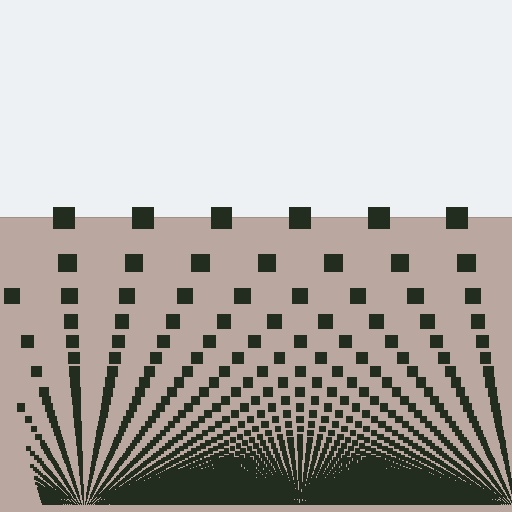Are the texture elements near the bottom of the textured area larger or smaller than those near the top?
Smaller. The gradient is inverted — elements near the bottom are smaller and denser.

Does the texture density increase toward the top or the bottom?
Density increases toward the bottom.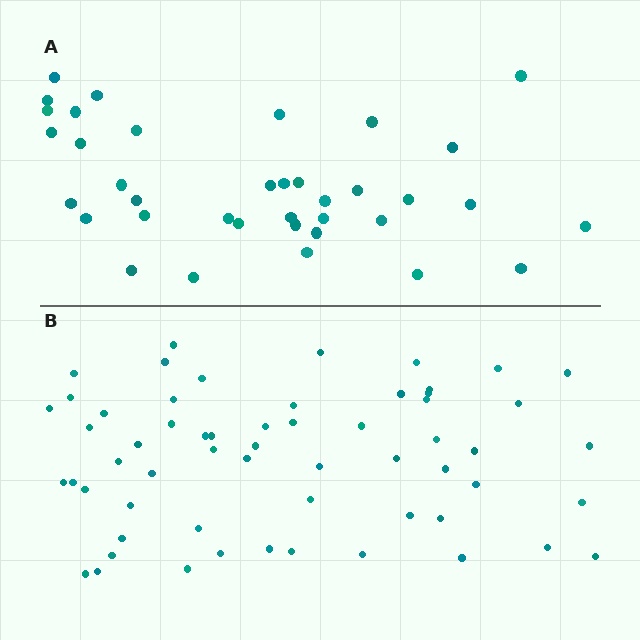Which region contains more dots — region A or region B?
Region B (the bottom region) has more dots.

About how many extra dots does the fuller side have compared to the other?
Region B has approximately 20 more dots than region A.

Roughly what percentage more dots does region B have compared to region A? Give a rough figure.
About 60% more.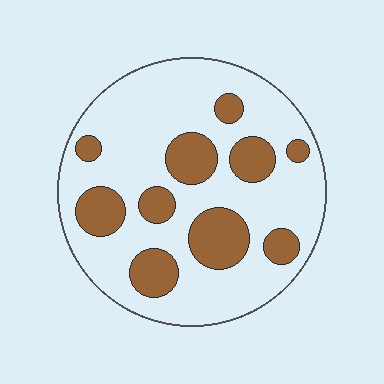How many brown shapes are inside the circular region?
10.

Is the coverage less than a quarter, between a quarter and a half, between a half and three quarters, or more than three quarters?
Between a quarter and a half.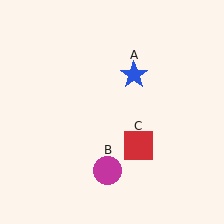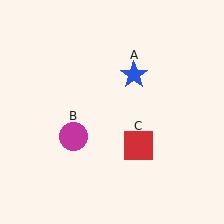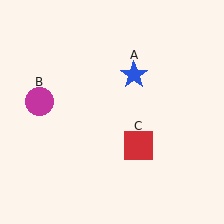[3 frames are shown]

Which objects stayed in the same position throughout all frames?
Blue star (object A) and red square (object C) remained stationary.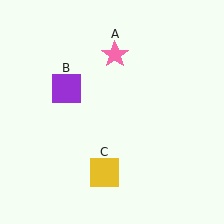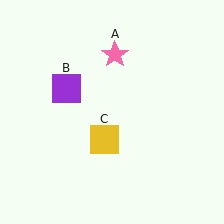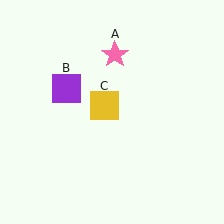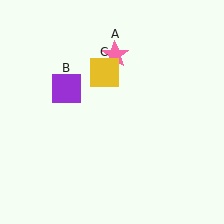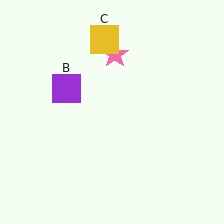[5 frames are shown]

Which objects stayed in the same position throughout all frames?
Pink star (object A) and purple square (object B) remained stationary.